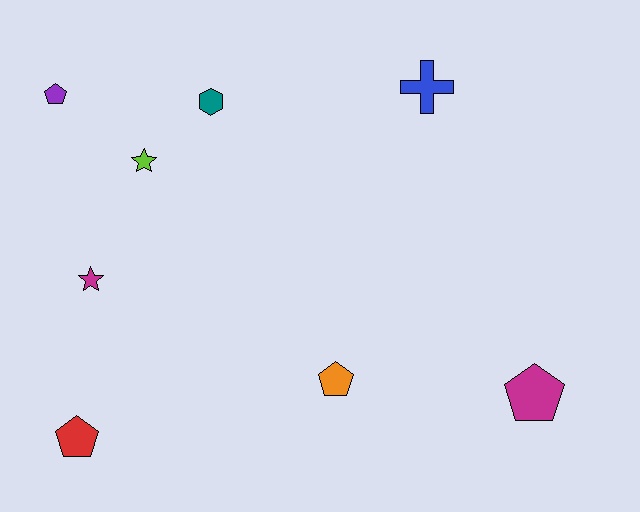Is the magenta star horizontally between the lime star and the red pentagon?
Yes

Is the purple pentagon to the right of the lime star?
No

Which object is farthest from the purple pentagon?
The magenta pentagon is farthest from the purple pentagon.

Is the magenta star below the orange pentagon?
No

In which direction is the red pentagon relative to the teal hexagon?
The red pentagon is below the teal hexagon.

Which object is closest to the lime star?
The teal hexagon is closest to the lime star.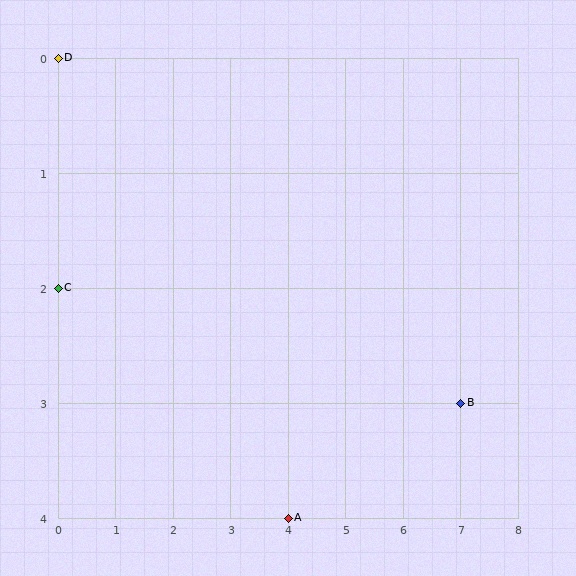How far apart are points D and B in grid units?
Points D and B are 7 columns and 3 rows apart (about 7.6 grid units diagonally).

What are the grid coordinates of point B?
Point B is at grid coordinates (7, 3).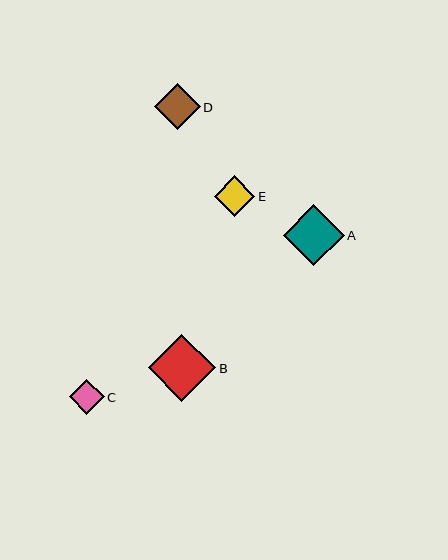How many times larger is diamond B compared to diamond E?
Diamond B is approximately 1.7 times the size of diamond E.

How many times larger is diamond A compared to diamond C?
Diamond A is approximately 1.7 times the size of diamond C.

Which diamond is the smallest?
Diamond C is the smallest with a size of approximately 35 pixels.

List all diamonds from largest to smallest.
From largest to smallest: B, A, D, E, C.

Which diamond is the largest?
Diamond B is the largest with a size of approximately 67 pixels.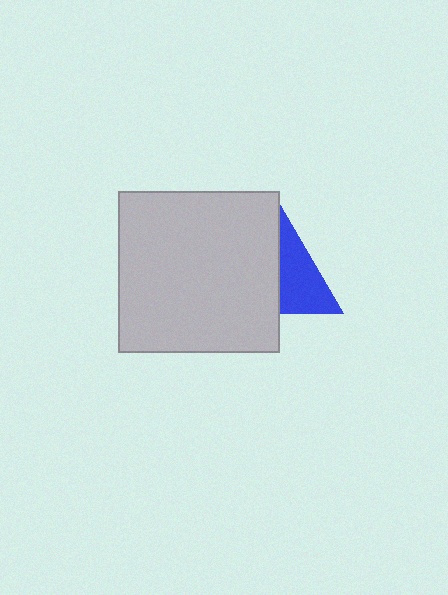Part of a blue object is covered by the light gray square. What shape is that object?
It is a triangle.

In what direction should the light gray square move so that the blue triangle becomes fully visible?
The light gray square should move left. That is the shortest direction to clear the overlap and leave the blue triangle fully visible.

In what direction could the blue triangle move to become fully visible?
The blue triangle could move right. That would shift it out from behind the light gray square entirely.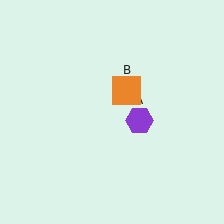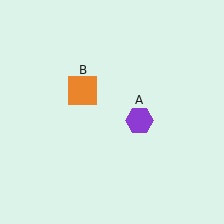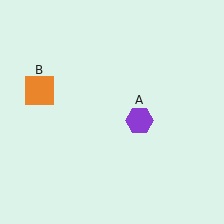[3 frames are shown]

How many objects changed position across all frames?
1 object changed position: orange square (object B).